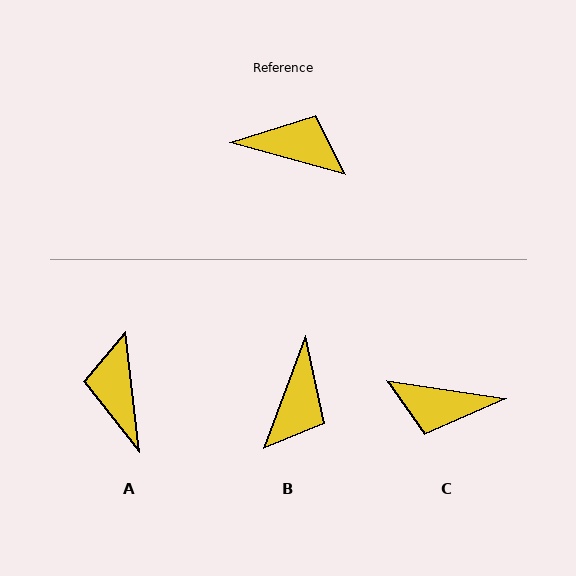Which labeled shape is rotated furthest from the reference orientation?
C, about 173 degrees away.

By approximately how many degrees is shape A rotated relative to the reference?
Approximately 112 degrees counter-clockwise.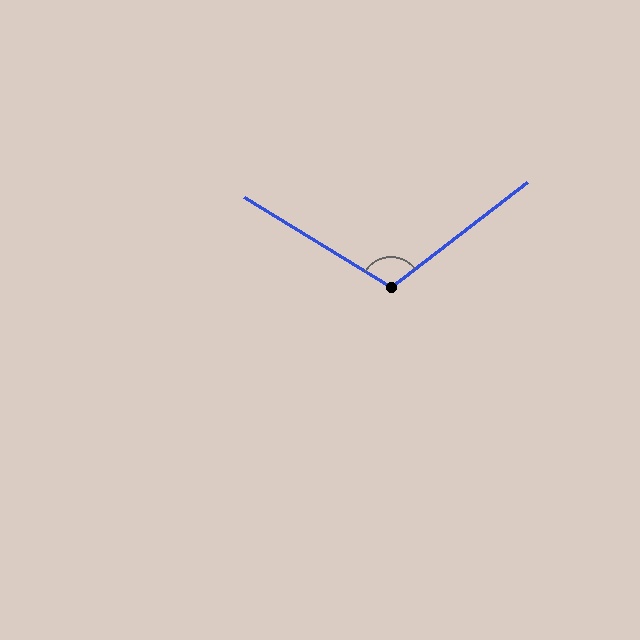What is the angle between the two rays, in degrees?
Approximately 111 degrees.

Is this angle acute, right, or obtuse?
It is obtuse.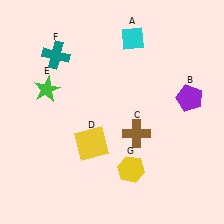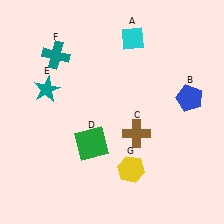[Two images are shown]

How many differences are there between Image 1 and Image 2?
There are 3 differences between the two images.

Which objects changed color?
B changed from purple to blue. D changed from yellow to green. E changed from green to teal.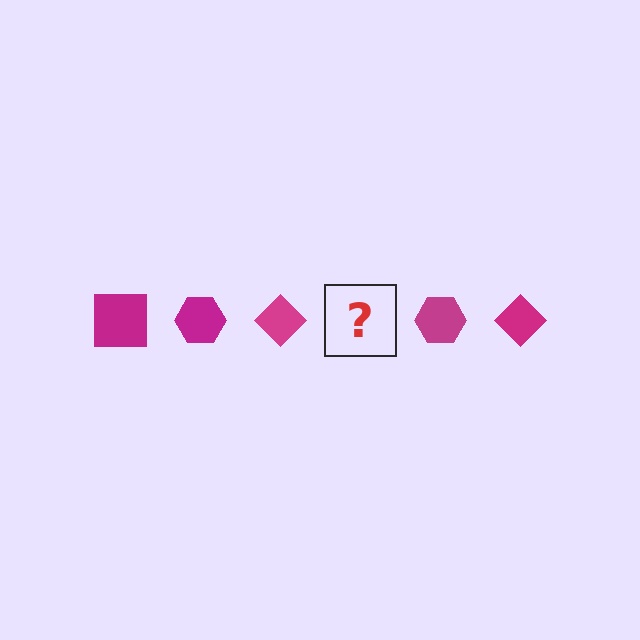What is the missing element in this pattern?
The missing element is a magenta square.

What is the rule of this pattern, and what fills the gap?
The rule is that the pattern cycles through square, hexagon, diamond shapes in magenta. The gap should be filled with a magenta square.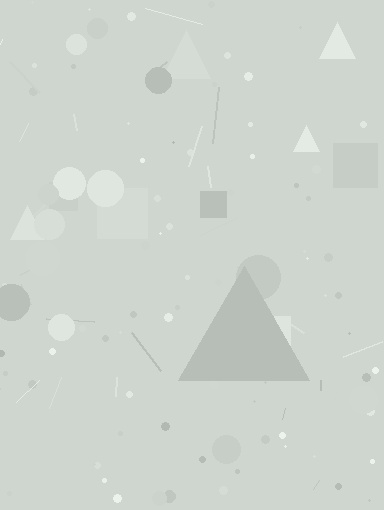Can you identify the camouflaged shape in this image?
The camouflaged shape is a triangle.